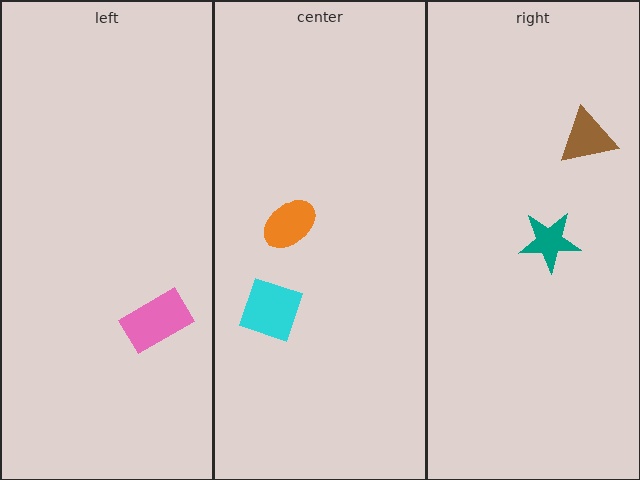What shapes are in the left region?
The pink rectangle.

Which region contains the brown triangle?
The right region.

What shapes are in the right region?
The brown triangle, the teal star.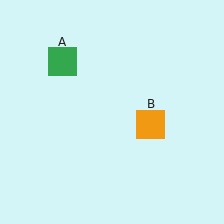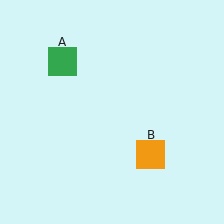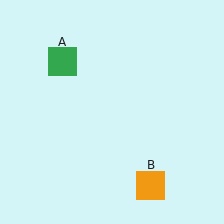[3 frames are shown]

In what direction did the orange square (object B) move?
The orange square (object B) moved down.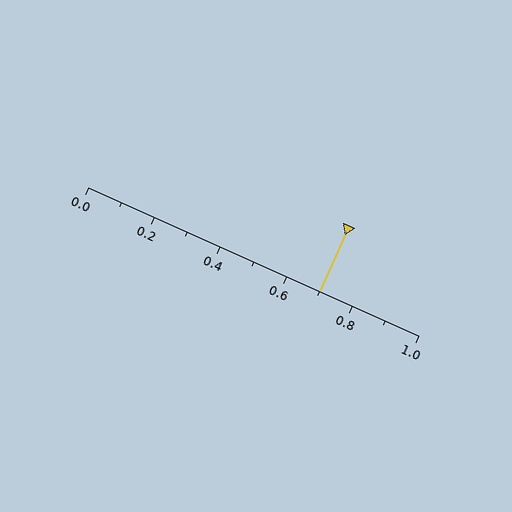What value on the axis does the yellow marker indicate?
The marker indicates approximately 0.7.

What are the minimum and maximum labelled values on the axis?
The axis runs from 0.0 to 1.0.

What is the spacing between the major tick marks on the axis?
The major ticks are spaced 0.2 apart.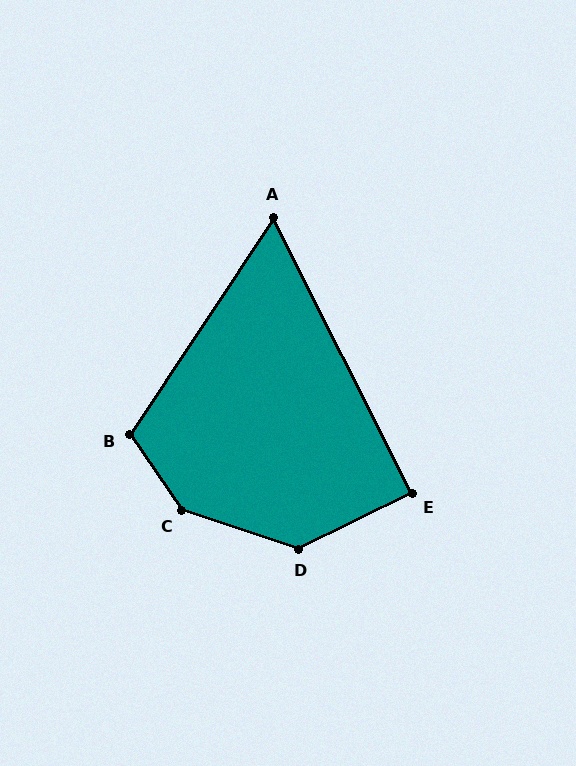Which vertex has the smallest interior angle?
A, at approximately 60 degrees.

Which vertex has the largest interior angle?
C, at approximately 142 degrees.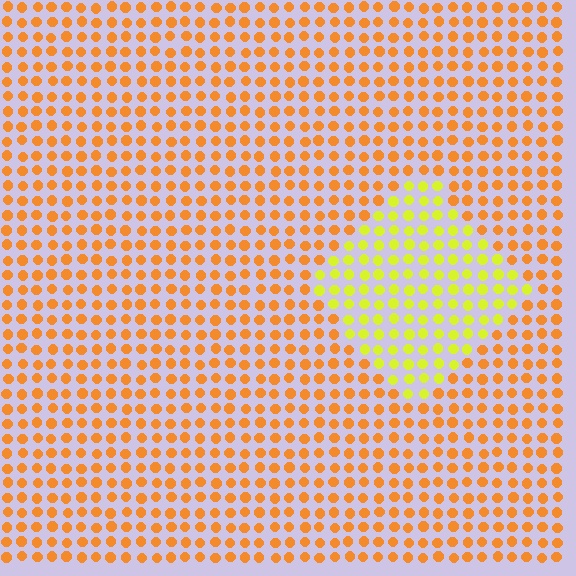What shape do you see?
I see a diamond.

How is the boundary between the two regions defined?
The boundary is defined purely by a slight shift in hue (about 40 degrees). Spacing, size, and orientation are identical on both sides.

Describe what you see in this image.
The image is filled with small orange elements in a uniform arrangement. A diamond-shaped region is visible where the elements are tinted to a slightly different hue, forming a subtle color boundary.